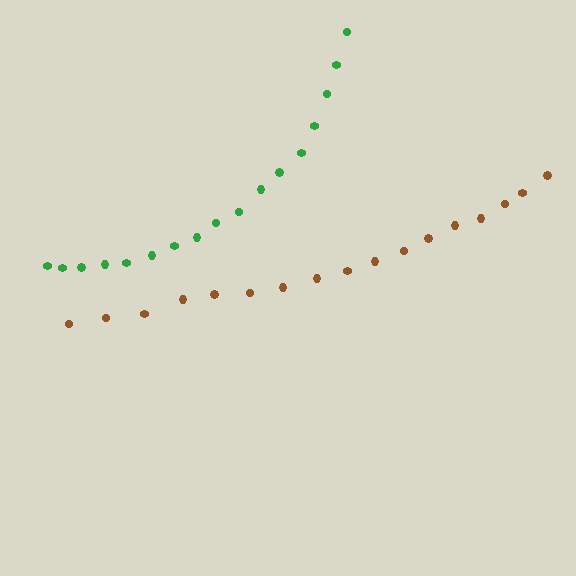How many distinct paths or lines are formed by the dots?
There are 2 distinct paths.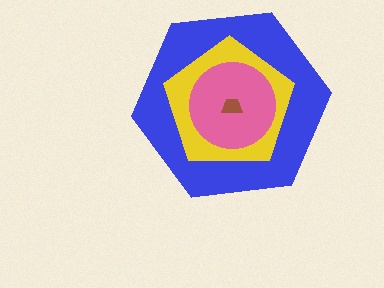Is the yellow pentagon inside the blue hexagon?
Yes.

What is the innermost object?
The brown trapezoid.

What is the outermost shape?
The blue hexagon.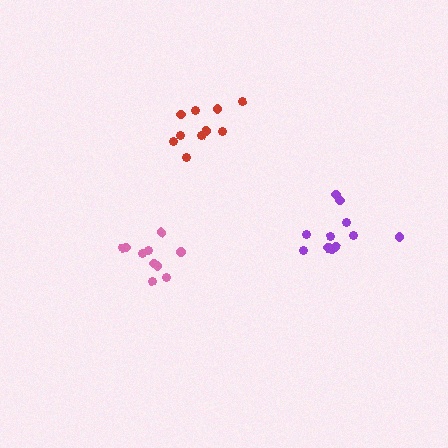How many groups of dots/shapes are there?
There are 3 groups.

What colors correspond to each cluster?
The clusters are colored: red, purple, pink.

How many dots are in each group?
Group 1: 10 dots, Group 2: 11 dots, Group 3: 10 dots (31 total).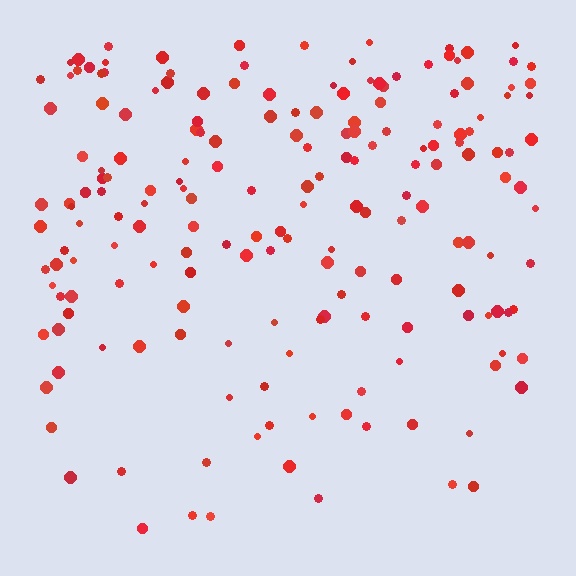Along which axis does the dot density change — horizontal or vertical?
Vertical.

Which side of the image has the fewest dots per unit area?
The bottom.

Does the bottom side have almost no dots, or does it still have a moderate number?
Still a moderate number, just noticeably fewer than the top.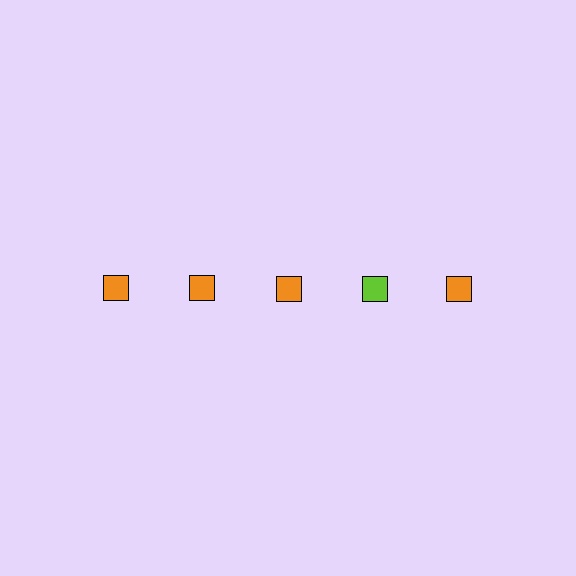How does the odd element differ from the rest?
It has a different color: lime instead of orange.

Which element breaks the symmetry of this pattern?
The lime square in the top row, second from right column breaks the symmetry. All other shapes are orange squares.